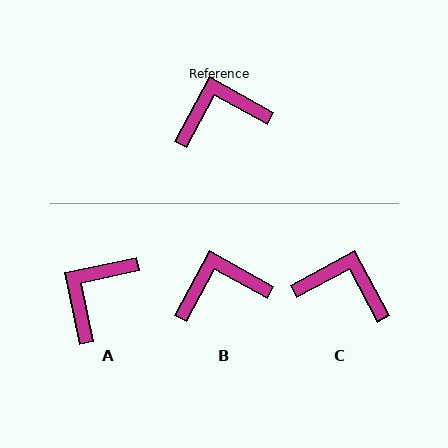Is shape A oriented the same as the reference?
No, it is off by about 41 degrees.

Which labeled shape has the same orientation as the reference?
B.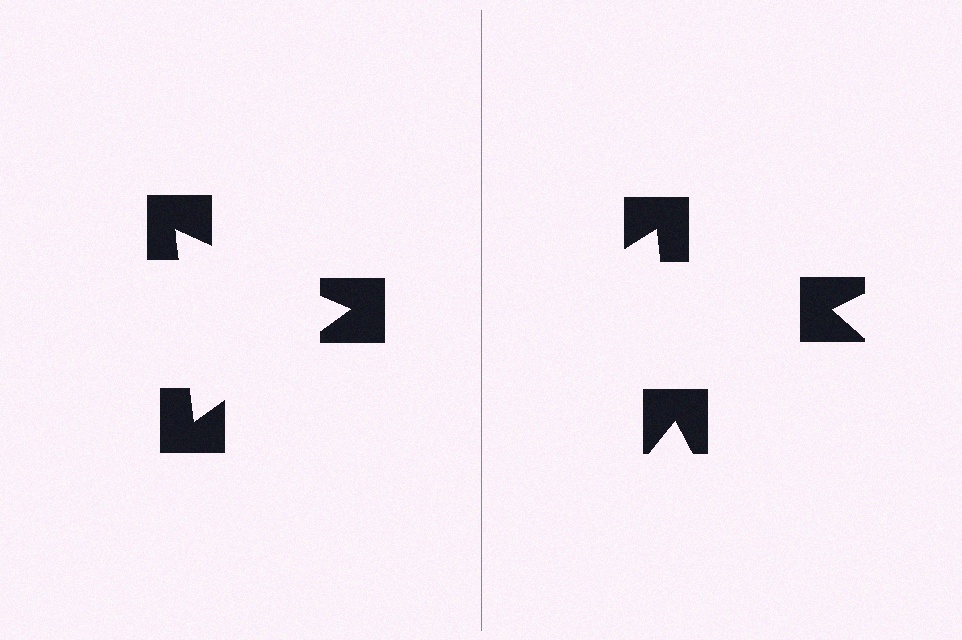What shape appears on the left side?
An illusory triangle.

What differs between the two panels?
The notched squares are positioned identically on both sides; only the wedge orientations differ. On the left they align to a triangle; on the right they are misaligned.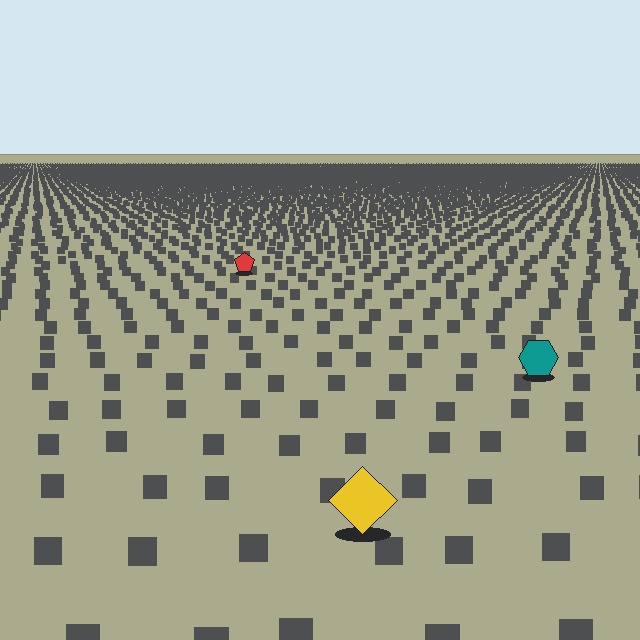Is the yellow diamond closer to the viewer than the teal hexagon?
Yes. The yellow diamond is closer — you can tell from the texture gradient: the ground texture is coarser near it.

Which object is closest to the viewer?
The yellow diamond is closest. The texture marks near it are larger and more spread out.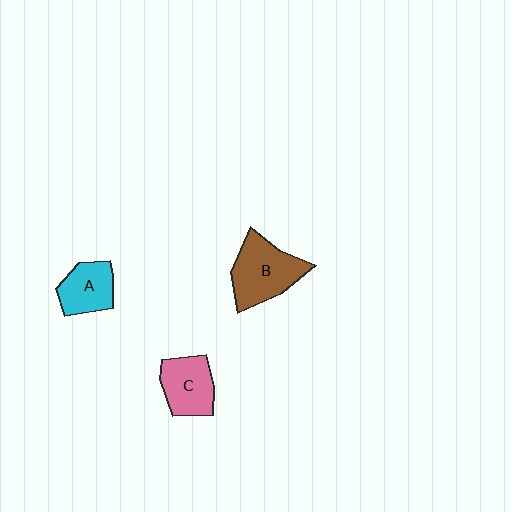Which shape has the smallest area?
Shape A (cyan).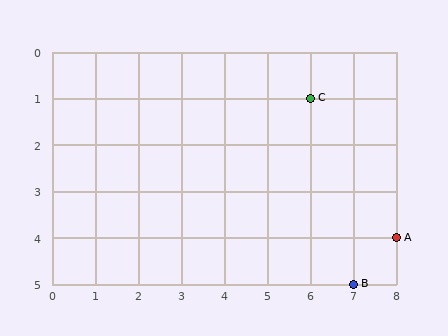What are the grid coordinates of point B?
Point B is at grid coordinates (7, 5).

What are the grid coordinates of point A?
Point A is at grid coordinates (8, 4).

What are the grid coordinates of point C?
Point C is at grid coordinates (6, 1).